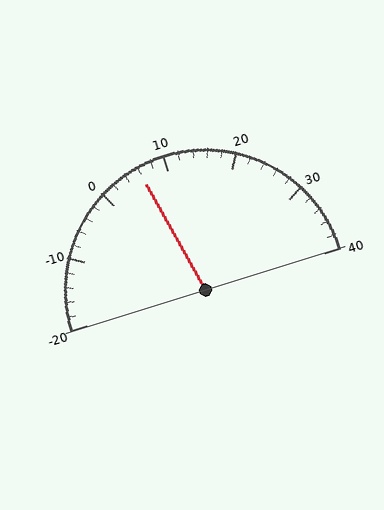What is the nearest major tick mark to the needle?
The nearest major tick mark is 10.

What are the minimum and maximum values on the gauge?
The gauge ranges from -20 to 40.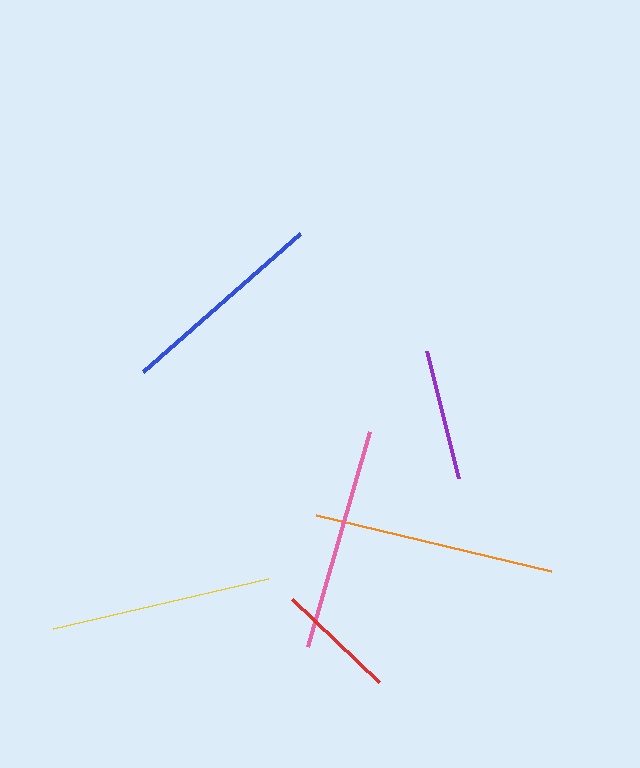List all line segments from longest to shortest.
From longest to shortest: orange, pink, yellow, blue, purple, red.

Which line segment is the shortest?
The red line is the shortest at approximately 120 pixels.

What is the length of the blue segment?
The blue segment is approximately 209 pixels long.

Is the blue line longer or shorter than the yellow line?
The yellow line is longer than the blue line.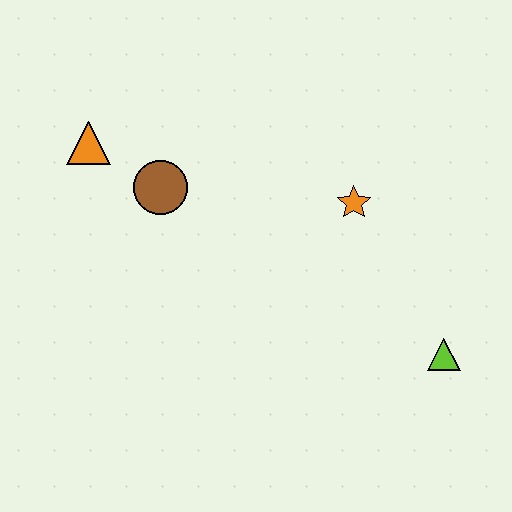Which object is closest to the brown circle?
The orange triangle is closest to the brown circle.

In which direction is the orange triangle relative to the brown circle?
The orange triangle is to the left of the brown circle.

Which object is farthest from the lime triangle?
The orange triangle is farthest from the lime triangle.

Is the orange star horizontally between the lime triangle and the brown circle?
Yes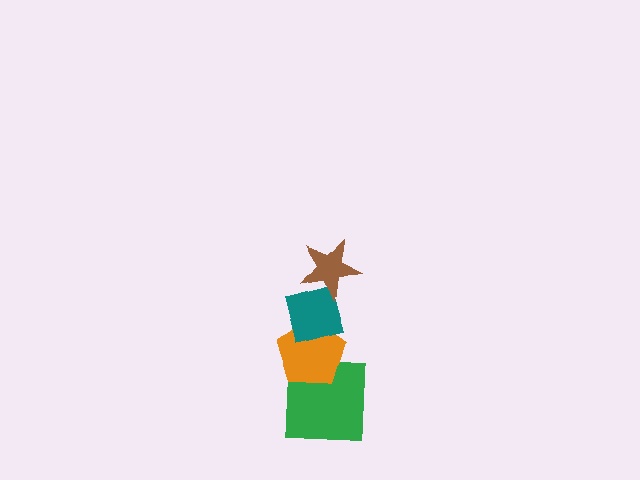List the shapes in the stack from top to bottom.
From top to bottom: the brown star, the teal square, the orange pentagon, the green square.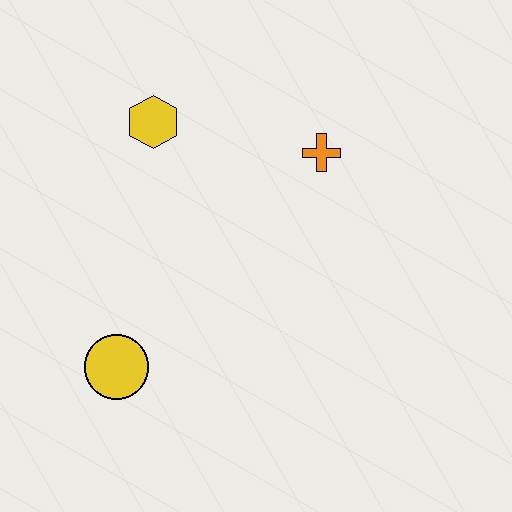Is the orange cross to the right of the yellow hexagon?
Yes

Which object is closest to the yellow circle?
The yellow hexagon is closest to the yellow circle.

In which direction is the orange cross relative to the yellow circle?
The orange cross is above the yellow circle.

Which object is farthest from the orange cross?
The yellow circle is farthest from the orange cross.